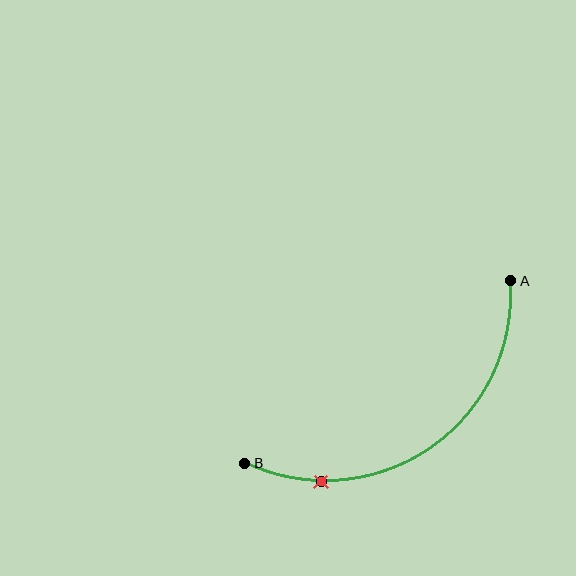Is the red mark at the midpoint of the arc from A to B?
No. The red mark lies on the arc but is closer to endpoint B. The arc midpoint would be at the point on the curve equidistant along the arc from both A and B.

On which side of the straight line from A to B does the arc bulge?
The arc bulges below and to the right of the straight line connecting A and B.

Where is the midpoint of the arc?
The arc midpoint is the point on the curve farthest from the straight line joining A and B. It sits below and to the right of that line.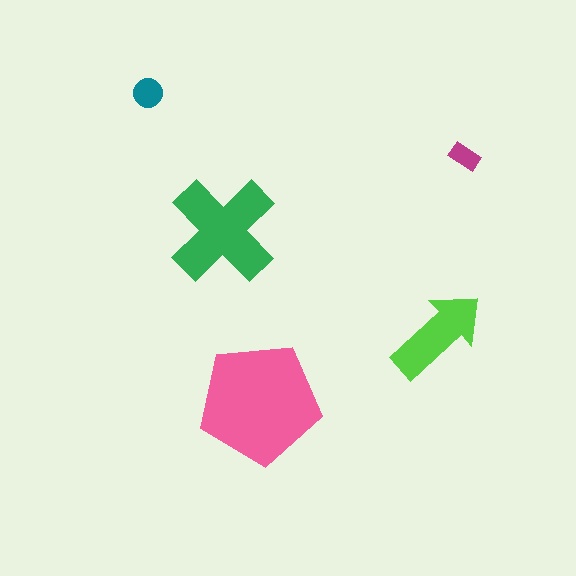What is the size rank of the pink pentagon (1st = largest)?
1st.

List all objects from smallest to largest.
The magenta rectangle, the teal circle, the lime arrow, the green cross, the pink pentagon.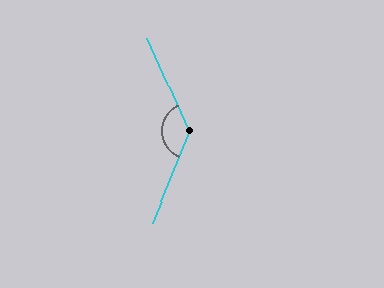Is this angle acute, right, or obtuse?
It is obtuse.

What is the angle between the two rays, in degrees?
Approximately 134 degrees.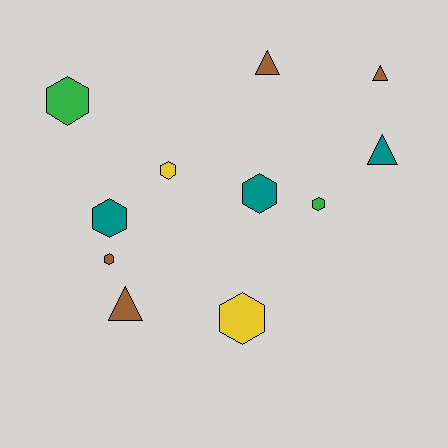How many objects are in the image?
There are 11 objects.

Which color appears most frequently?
Brown, with 4 objects.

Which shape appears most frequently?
Hexagon, with 7 objects.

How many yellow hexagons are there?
There are 2 yellow hexagons.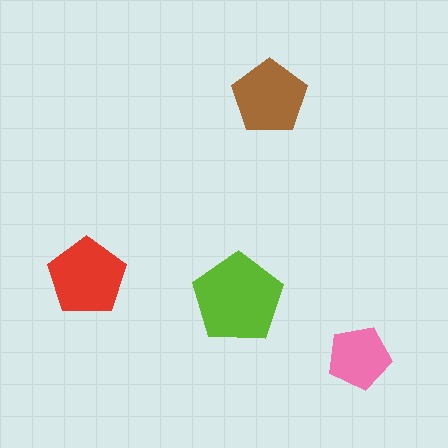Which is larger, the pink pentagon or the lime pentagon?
The lime one.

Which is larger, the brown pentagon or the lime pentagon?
The lime one.